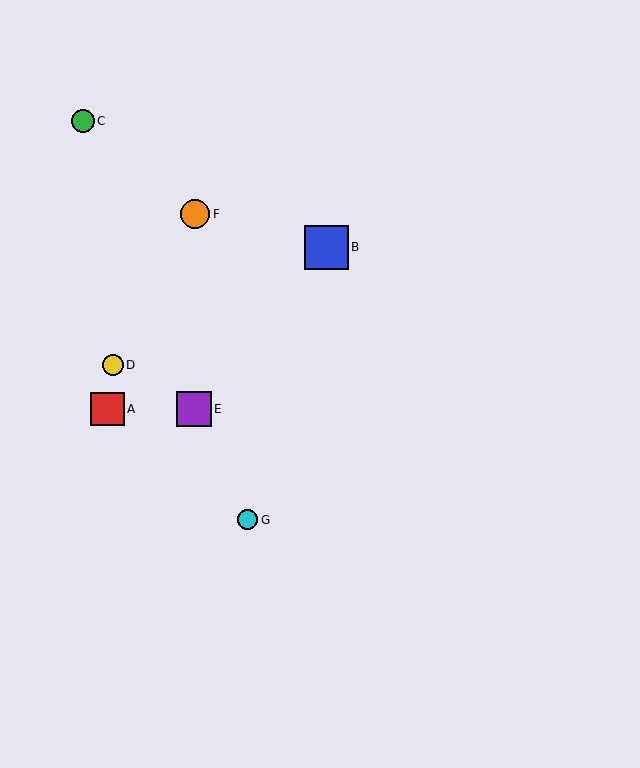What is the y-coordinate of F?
Object F is at y≈214.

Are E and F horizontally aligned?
No, E is at y≈409 and F is at y≈214.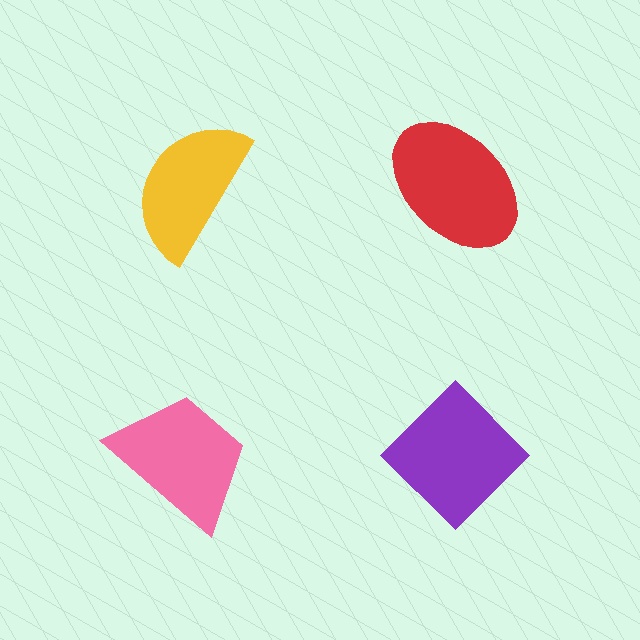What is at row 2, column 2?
A purple diamond.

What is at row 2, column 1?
A pink trapezoid.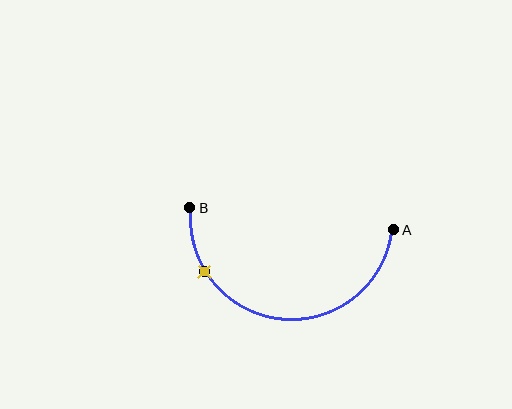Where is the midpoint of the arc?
The arc midpoint is the point on the curve farthest from the straight line joining A and B. It sits below that line.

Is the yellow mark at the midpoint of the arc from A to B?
No. The yellow mark lies on the arc but is closer to endpoint B. The arc midpoint would be at the point on the curve equidistant along the arc from both A and B.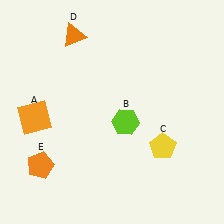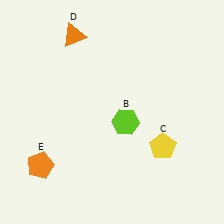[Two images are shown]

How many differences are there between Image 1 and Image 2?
There is 1 difference between the two images.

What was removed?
The orange square (A) was removed in Image 2.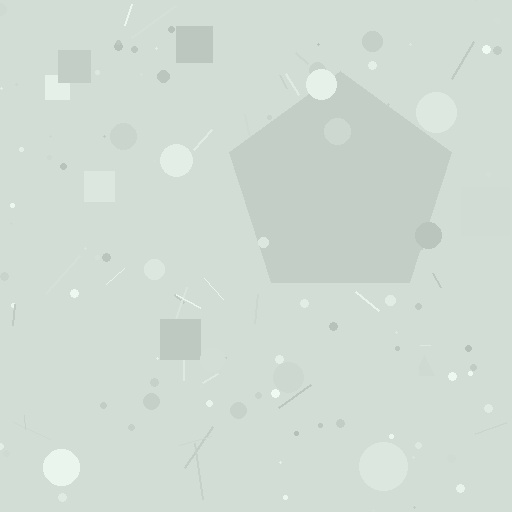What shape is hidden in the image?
A pentagon is hidden in the image.